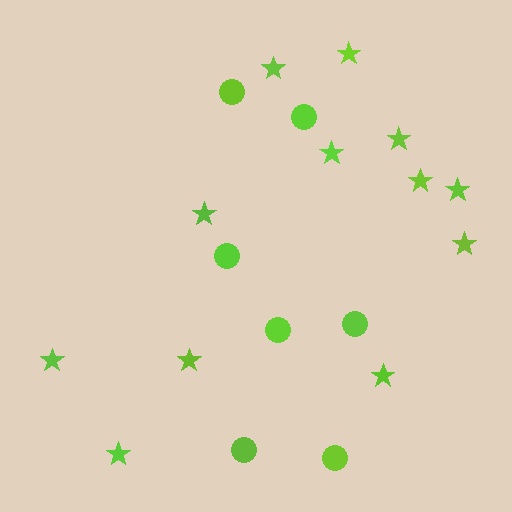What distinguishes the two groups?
There are 2 groups: one group of stars (12) and one group of circles (7).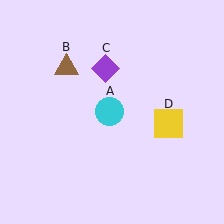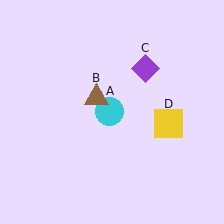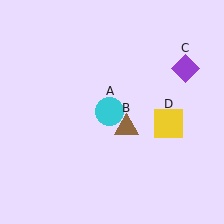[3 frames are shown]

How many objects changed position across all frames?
2 objects changed position: brown triangle (object B), purple diamond (object C).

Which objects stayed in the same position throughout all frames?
Cyan circle (object A) and yellow square (object D) remained stationary.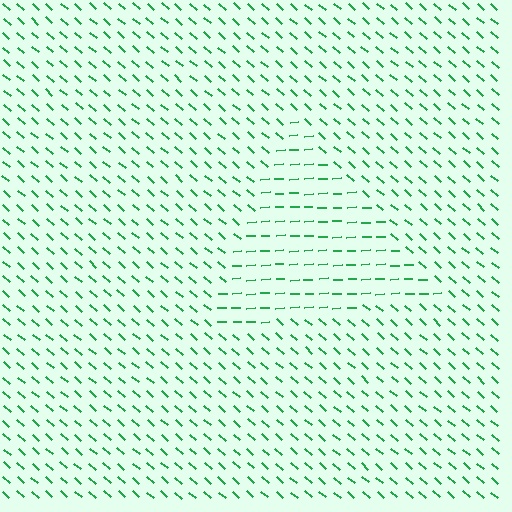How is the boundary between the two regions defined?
The boundary is defined purely by a change in line orientation (approximately 45 degrees difference). All lines are the same color and thickness.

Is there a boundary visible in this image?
Yes, there is a texture boundary formed by a change in line orientation.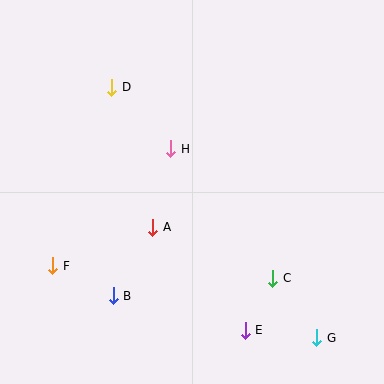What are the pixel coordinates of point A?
Point A is at (153, 227).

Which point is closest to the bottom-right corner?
Point G is closest to the bottom-right corner.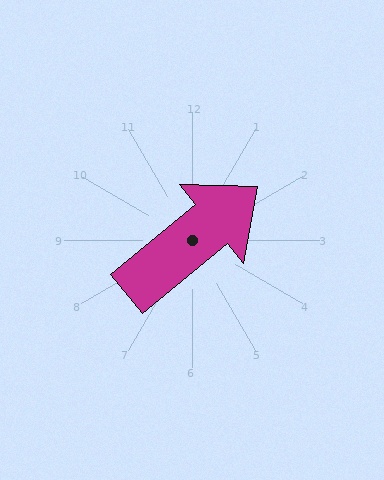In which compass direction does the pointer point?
Northeast.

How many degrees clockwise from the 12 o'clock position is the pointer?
Approximately 51 degrees.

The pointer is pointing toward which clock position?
Roughly 2 o'clock.